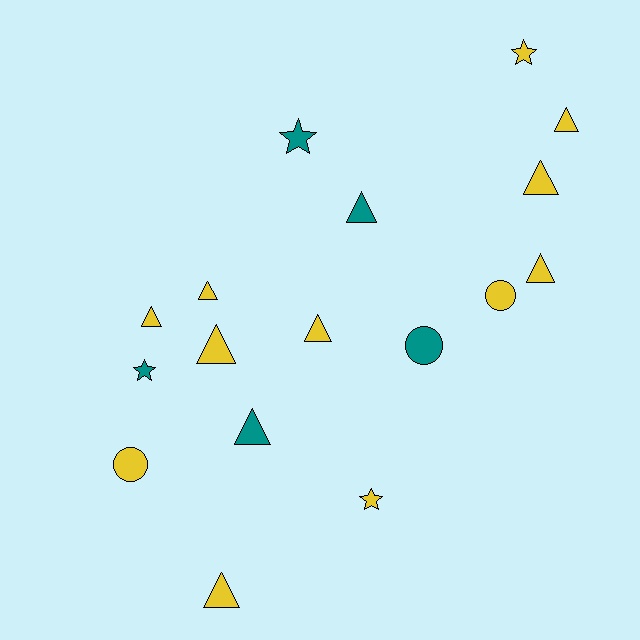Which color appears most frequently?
Yellow, with 12 objects.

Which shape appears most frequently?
Triangle, with 10 objects.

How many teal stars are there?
There are 2 teal stars.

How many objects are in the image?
There are 17 objects.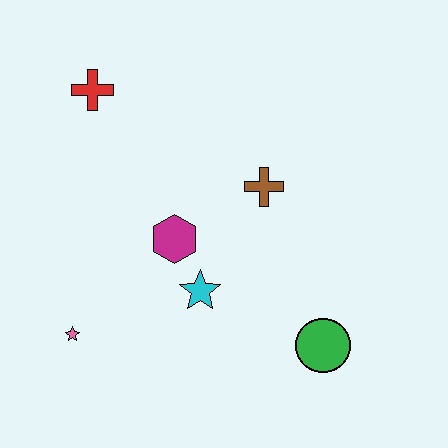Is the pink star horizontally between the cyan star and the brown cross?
No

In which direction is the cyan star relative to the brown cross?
The cyan star is below the brown cross.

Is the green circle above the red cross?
No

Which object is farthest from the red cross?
The green circle is farthest from the red cross.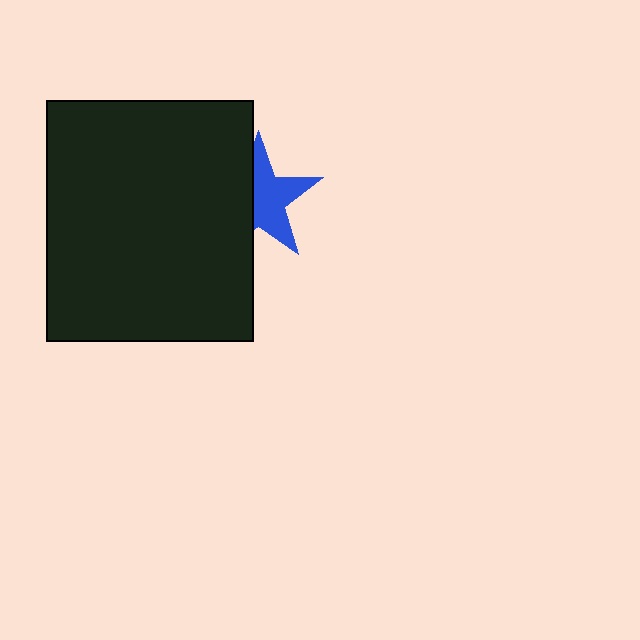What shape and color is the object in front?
The object in front is a black rectangle.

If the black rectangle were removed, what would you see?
You would see the complete blue star.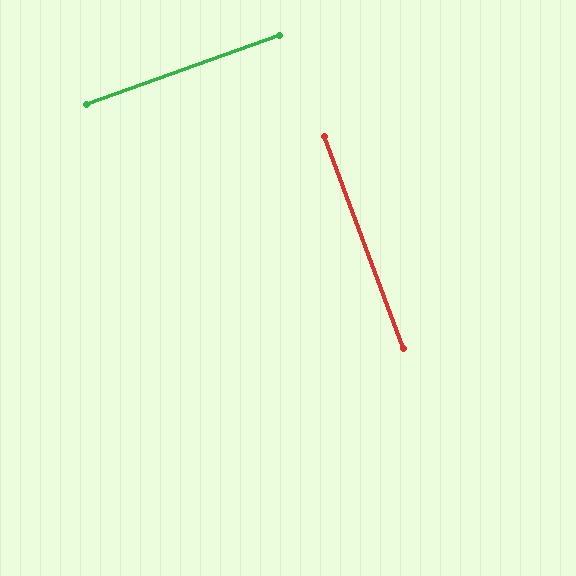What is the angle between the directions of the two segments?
Approximately 89 degrees.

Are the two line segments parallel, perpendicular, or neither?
Perpendicular — they meet at approximately 89°.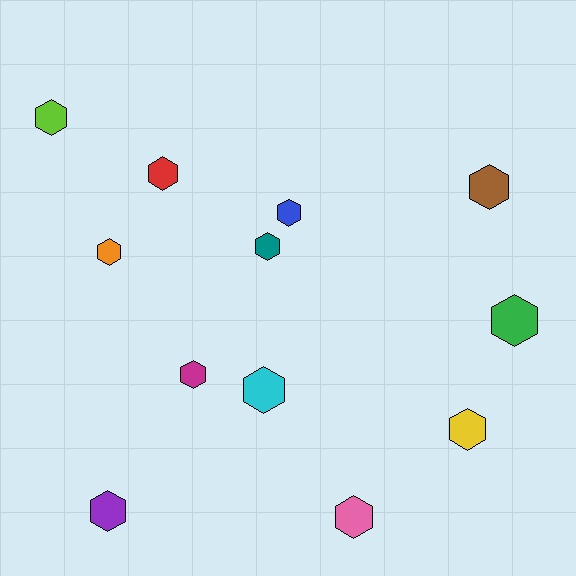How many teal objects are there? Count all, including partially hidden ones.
There is 1 teal object.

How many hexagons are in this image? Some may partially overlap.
There are 12 hexagons.